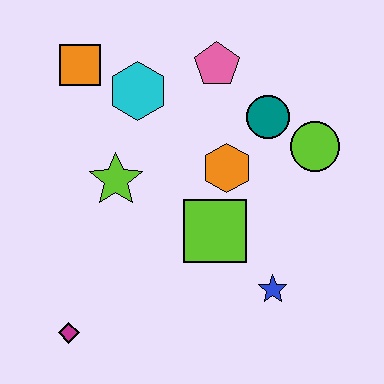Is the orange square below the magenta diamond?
No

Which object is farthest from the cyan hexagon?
The magenta diamond is farthest from the cyan hexagon.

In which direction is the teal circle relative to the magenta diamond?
The teal circle is above the magenta diamond.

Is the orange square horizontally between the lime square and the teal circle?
No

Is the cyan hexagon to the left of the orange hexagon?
Yes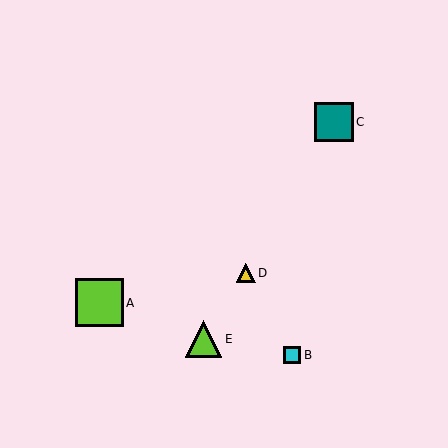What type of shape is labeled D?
Shape D is a yellow triangle.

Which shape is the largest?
The lime square (labeled A) is the largest.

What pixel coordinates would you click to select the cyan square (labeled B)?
Click at (292, 355) to select the cyan square B.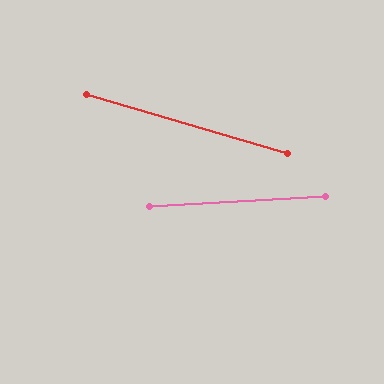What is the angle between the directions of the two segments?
Approximately 20 degrees.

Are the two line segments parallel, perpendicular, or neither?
Neither parallel nor perpendicular — they differ by about 20°.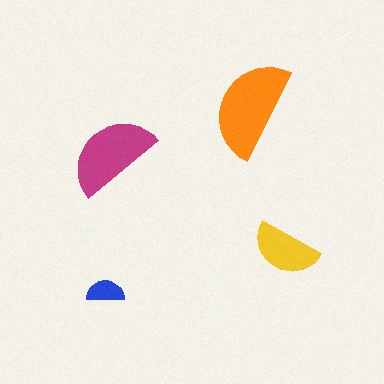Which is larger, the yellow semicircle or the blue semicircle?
The yellow one.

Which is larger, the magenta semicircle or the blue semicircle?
The magenta one.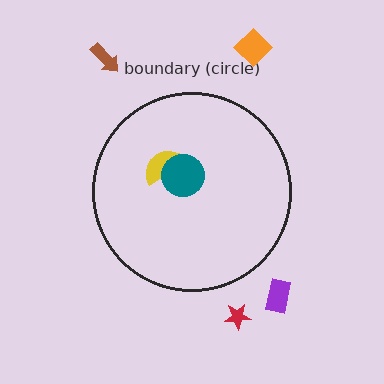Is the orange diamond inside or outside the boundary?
Outside.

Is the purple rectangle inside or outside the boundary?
Outside.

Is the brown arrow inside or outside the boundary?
Outside.